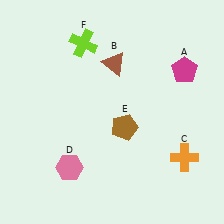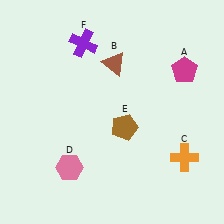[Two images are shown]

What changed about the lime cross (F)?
In Image 1, F is lime. In Image 2, it changed to purple.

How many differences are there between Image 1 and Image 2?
There is 1 difference between the two images.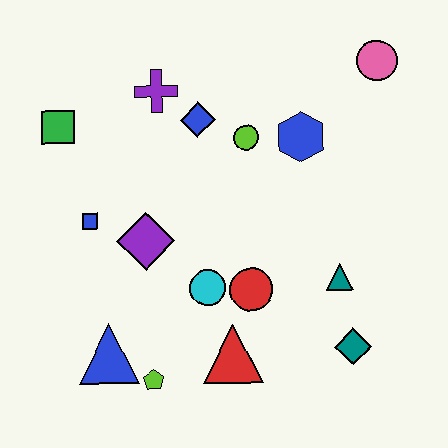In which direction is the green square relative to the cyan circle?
The green square is above the cyan circle.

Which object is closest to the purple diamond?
The blue square is closest to the purple diamond.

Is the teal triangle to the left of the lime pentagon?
No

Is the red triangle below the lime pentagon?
No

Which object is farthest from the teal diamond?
The green square is farthest from the teal diamond.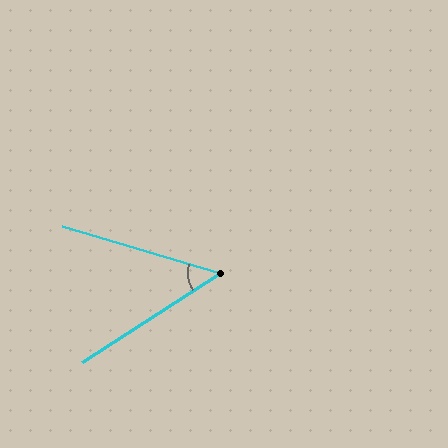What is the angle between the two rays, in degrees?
Approximately 49 degrees.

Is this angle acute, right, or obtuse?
It is acute.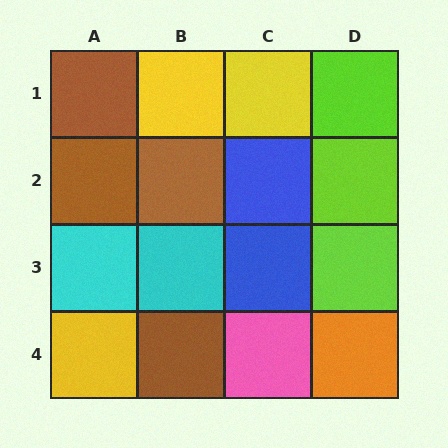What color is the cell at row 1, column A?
Brown.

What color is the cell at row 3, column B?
Cyan.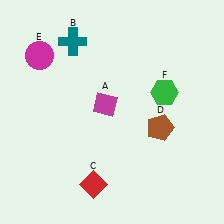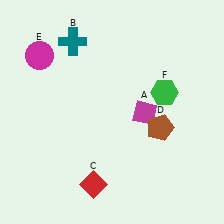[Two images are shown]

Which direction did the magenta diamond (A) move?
The magenta diamond (A) moved right.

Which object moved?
The magenta diamond (A) moved right.